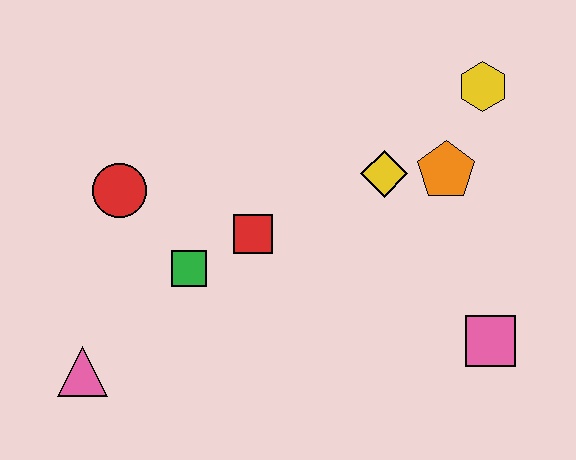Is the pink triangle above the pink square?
No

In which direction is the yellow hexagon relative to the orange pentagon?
The yellow hexagon is above the orange pentagon.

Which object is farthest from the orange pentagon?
The pink triangle is farthest from the orange pentagon.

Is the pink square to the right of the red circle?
Yes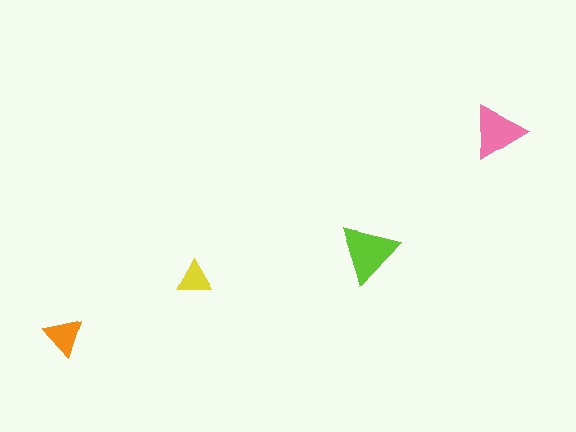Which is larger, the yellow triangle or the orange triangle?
The orange one.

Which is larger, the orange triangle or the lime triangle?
The lime one.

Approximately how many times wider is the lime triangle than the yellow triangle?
About 1.5 times wider.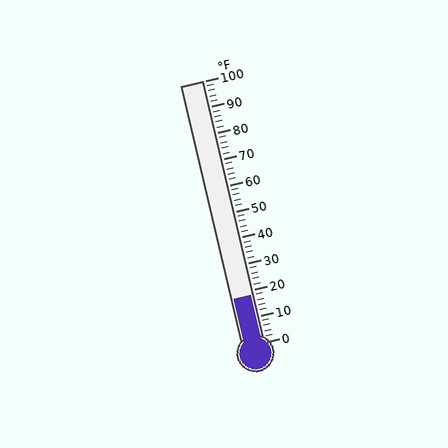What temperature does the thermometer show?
The thermometer shows approximately 18°F.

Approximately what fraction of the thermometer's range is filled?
The thermometer is filled to approximately 20% of its range.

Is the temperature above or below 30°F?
The temperature is below 30°F.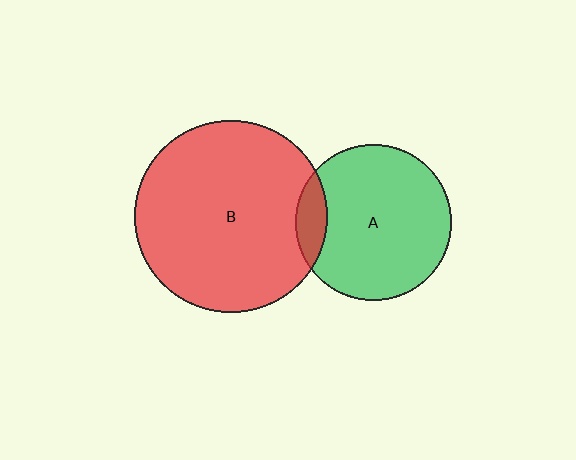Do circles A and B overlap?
Yes.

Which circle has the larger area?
Circle B (red).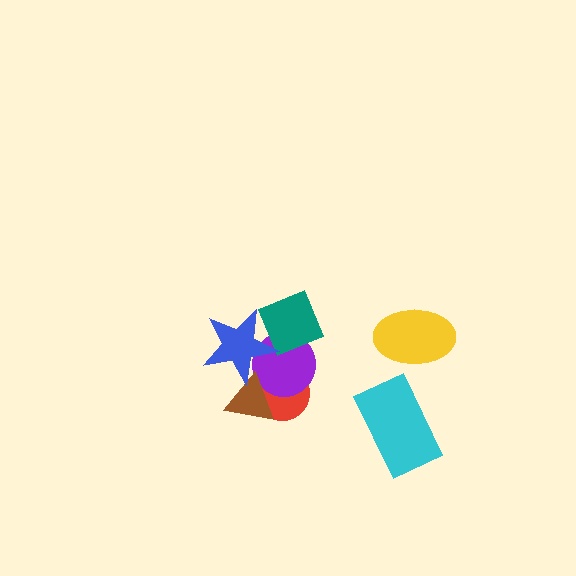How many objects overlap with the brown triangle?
3 objects overlap with the brown triangle.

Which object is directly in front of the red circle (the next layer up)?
The purple circle is directly in front of the red circle.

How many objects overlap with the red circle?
2 objects overlap with the red circle.